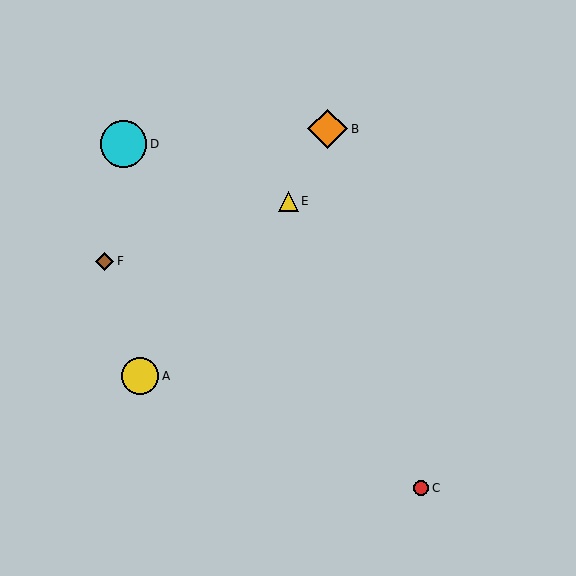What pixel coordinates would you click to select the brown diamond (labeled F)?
Click at (105, 261) to select the brown diamond F.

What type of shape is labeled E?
Shape E is a yellow triangle.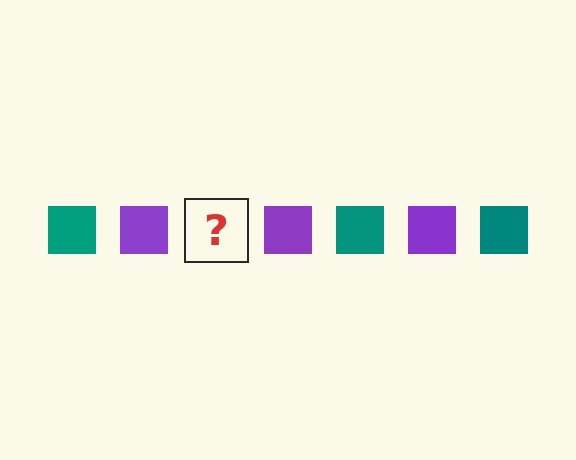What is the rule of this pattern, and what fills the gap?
The rule is that the pattern cycles through teal, purple squares. The gap should be filled with a teal square.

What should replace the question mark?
The question mark should be replaced with a teal square.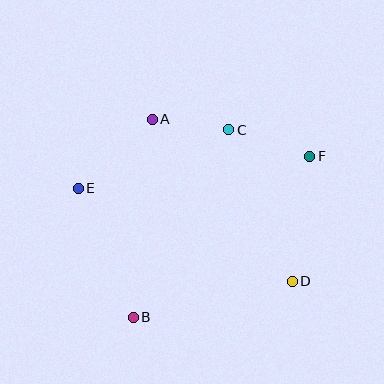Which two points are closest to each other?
Points A and C are closest to each other.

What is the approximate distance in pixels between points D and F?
The distance between D and F is approximately 126 pixels.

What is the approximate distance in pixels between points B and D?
The distance between B and D is approximately 163 pixels.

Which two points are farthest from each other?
Points B and F are farthest from each other.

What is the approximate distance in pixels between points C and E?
The distance between C and E is approximately 161 pixels.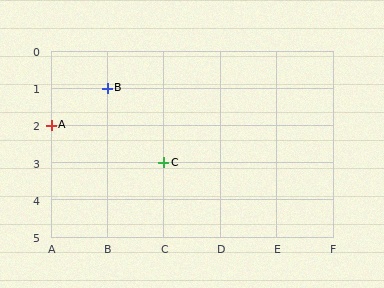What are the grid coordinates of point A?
Point A is at grid coordinates (A, 2).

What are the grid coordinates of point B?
Point B is at grid coordinates (B, 1).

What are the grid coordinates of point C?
Point C is at grid coordinates (C, 3).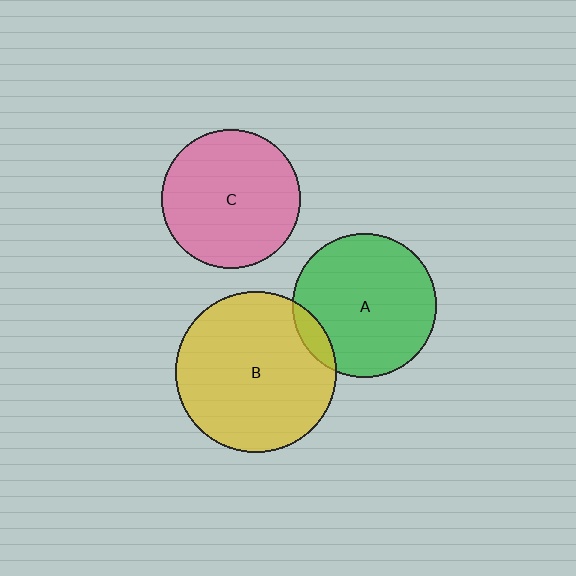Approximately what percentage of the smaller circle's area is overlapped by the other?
Approximately 10%.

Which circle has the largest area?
Circle B (yellow).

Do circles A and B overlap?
Yes.